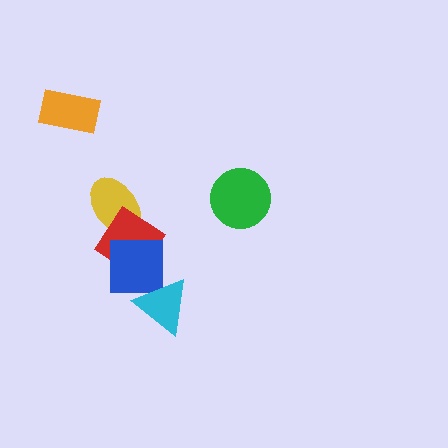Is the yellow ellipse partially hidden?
Yes, it is partially covered by another shape.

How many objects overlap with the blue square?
2 objects overlap with the blue square.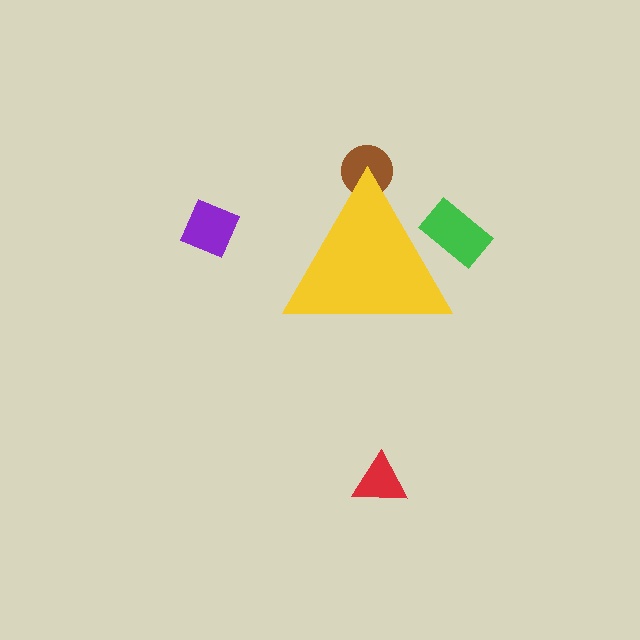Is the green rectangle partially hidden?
Yes, the green rectangle is partially hidden behind the yellow triangle.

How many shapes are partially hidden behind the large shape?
2 shapes are partially hidden.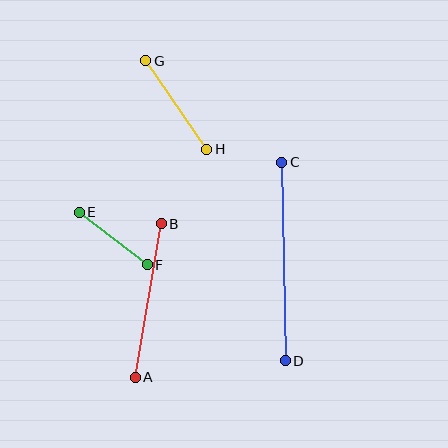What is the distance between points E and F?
The distance is approximately 86 pixels.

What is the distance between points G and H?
The distance is approximately 107 pixels.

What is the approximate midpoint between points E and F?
The midpoint is at approximately (113, 238) pixels.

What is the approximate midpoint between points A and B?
The midpoint is at approximately (148, 300) pixels.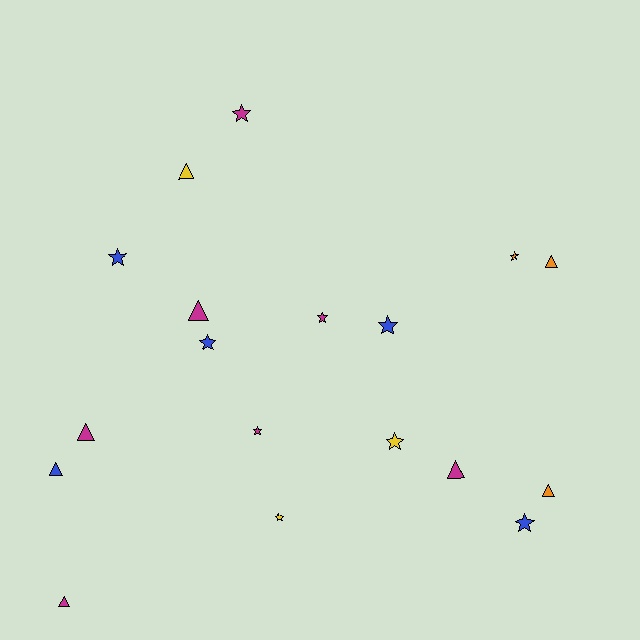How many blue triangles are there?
There is 1 blue triangle.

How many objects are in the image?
There are 18 objects.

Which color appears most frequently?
Magenta, with 7 objects.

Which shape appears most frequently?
Star, with 10 objects.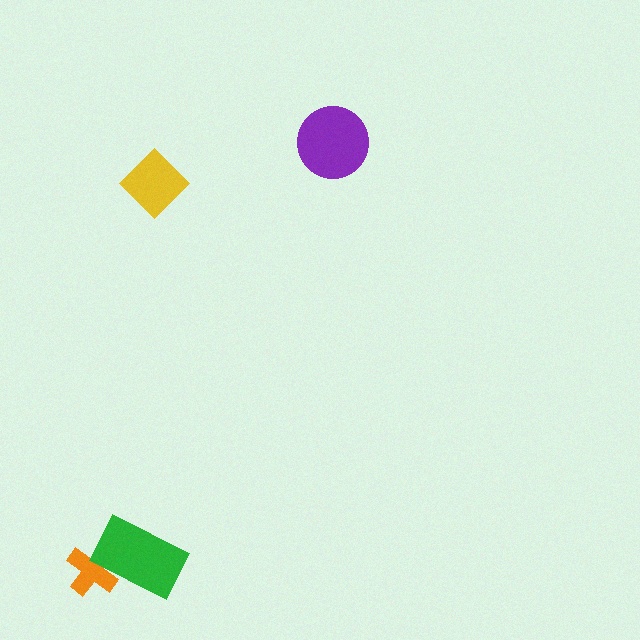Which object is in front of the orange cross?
The green rectangle is in front of the orange cross.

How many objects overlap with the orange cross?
1 object overlaps with the orange cross.